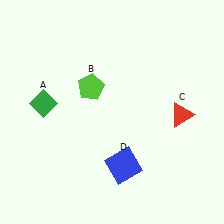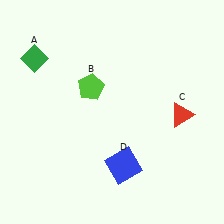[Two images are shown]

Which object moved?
The green diamond (A) moved up.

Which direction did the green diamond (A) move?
The green diamond (A) moved up.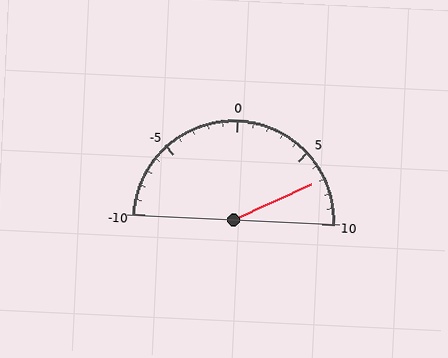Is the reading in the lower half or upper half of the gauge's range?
The reading is in the upper half of the range (-10 to 10).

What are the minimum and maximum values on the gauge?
The gauge ranges from -10 to 10.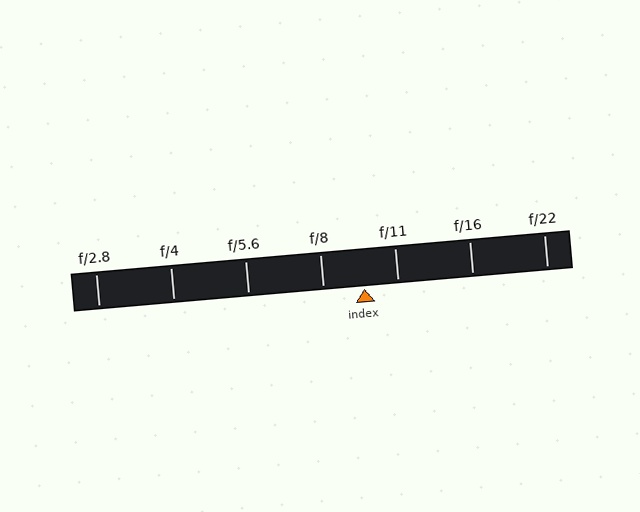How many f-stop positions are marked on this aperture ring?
There are 7 f-stop positions marked.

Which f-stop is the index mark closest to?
The index mark is closest to f/11.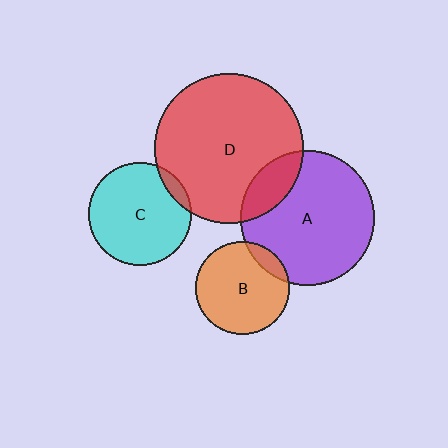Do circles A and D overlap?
Yes.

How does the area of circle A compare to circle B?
Approximately 2.1 times.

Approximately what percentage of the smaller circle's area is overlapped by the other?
Approximately 15%.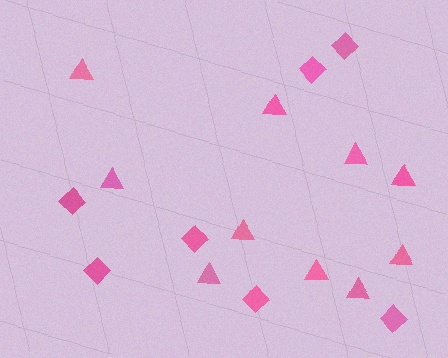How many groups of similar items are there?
There are 2 groups: one group of triangles (10) and one group of diamonds (7).